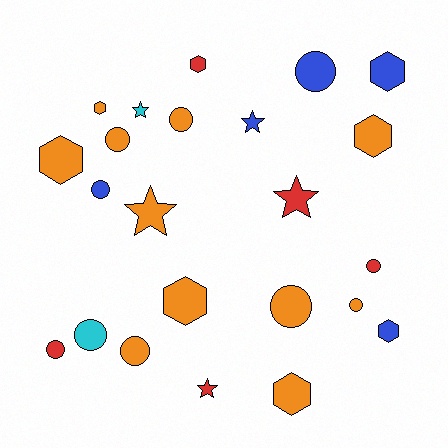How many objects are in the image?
There are 23 objects.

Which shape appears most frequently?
Circle, with 10 objects.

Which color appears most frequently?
Orange, with 11 objects.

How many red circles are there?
There are 2 red circles.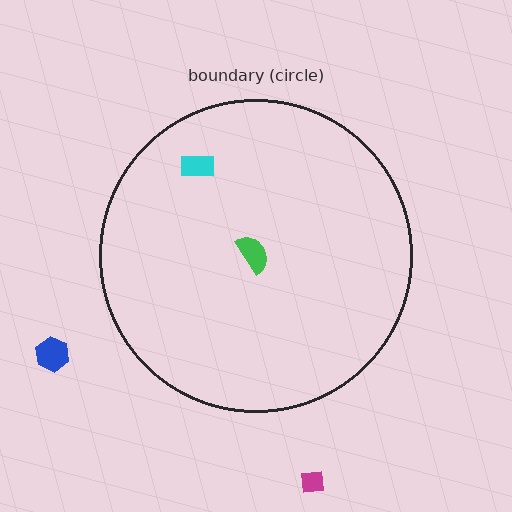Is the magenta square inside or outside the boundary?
Outside.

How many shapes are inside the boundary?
2 inside, 2 outside.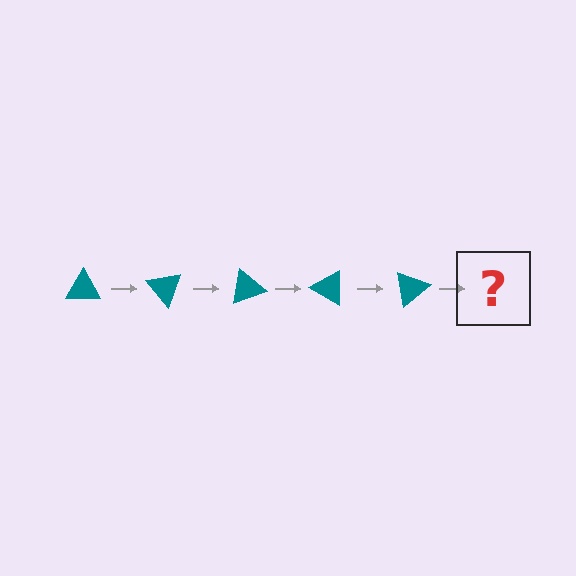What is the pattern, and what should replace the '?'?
The pattern is that the triangle rotates 50 degrees each step. The '?' should be a teal triangle rotated 250 degrees.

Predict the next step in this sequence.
The next step is a teal triangle rotated 250 degrees.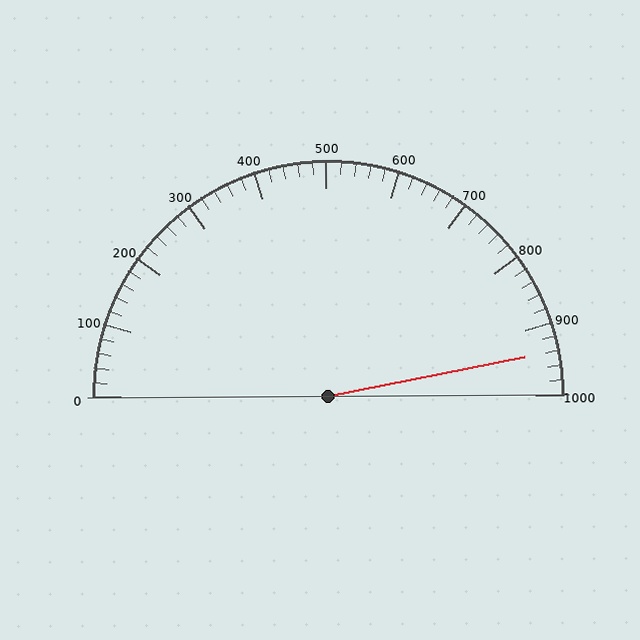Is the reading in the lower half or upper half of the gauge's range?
The reading is in the upper half of the range (0 to 1000).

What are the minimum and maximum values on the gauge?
The gauge ranges from 0 to 1000.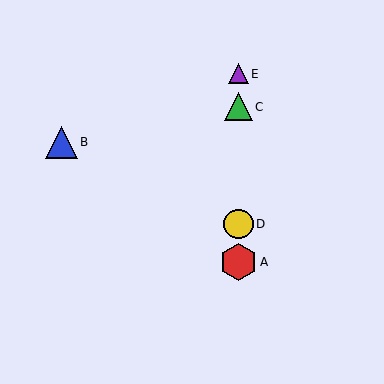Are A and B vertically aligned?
No, A is at x≈238 and B is at x≈61.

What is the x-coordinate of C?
Object C is at x≈238.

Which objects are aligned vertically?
Objects A, C, D, E are aligned vertically.